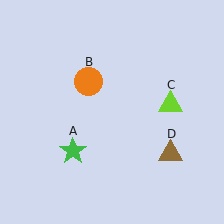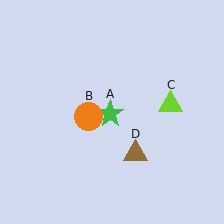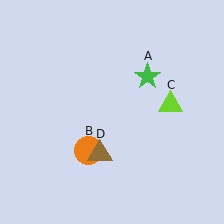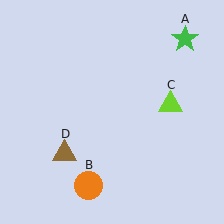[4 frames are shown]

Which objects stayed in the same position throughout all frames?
Lime triangle (object C) remained stationary.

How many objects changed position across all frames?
3 objects changed position: green star (object A), orange circle (object B), brown triangle (object D).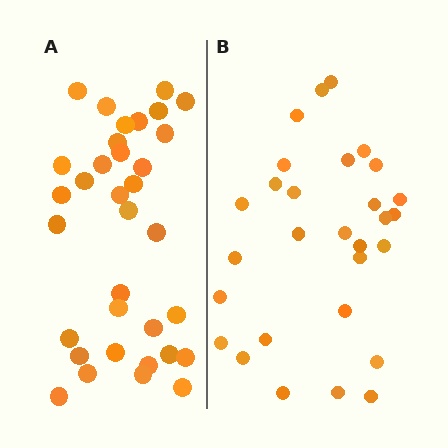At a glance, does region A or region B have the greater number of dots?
Region A (the left region) has more dots.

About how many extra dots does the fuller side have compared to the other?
Region A has about 5 more dots than region B.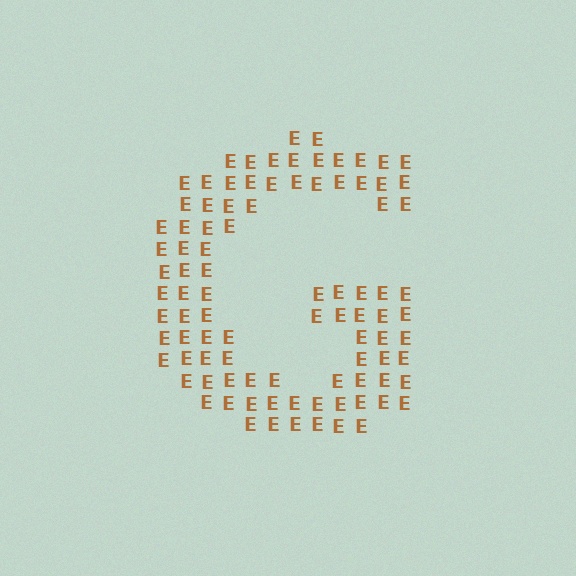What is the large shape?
The large shape is the letter G.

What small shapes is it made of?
It is made of small letter E's.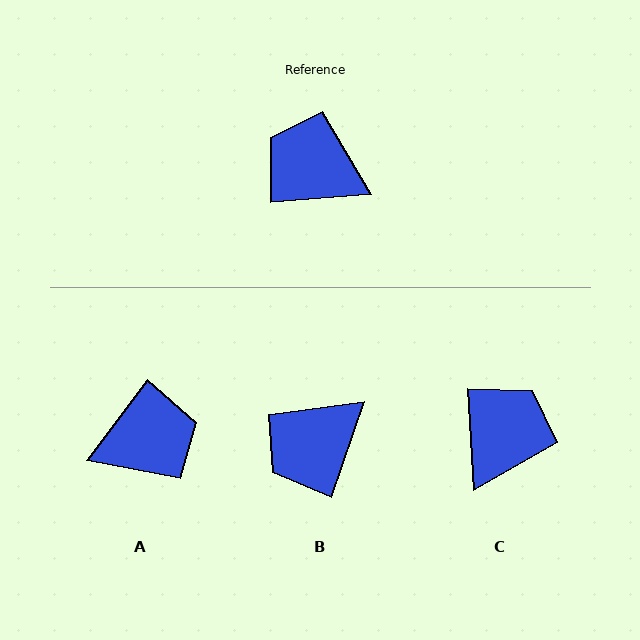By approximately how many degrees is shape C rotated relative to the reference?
Approximately 91 degrees clockwise.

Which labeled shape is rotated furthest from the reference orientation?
A, about 132 degrees away.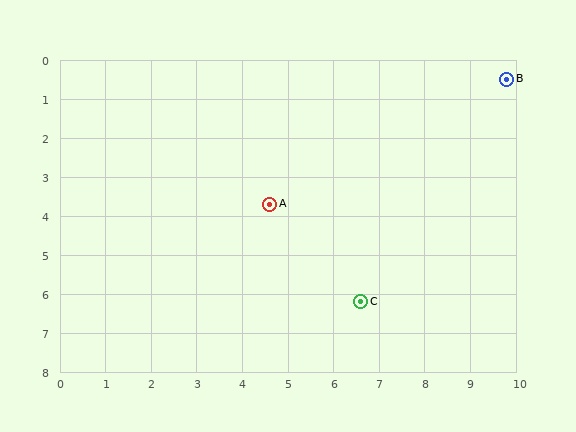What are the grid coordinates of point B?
Point B is at approximately (9.8, 0.5).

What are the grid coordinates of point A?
Point A is at approximately (4.6, 3.7).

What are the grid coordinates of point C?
Point C is at approximately (6.6, 6.2).